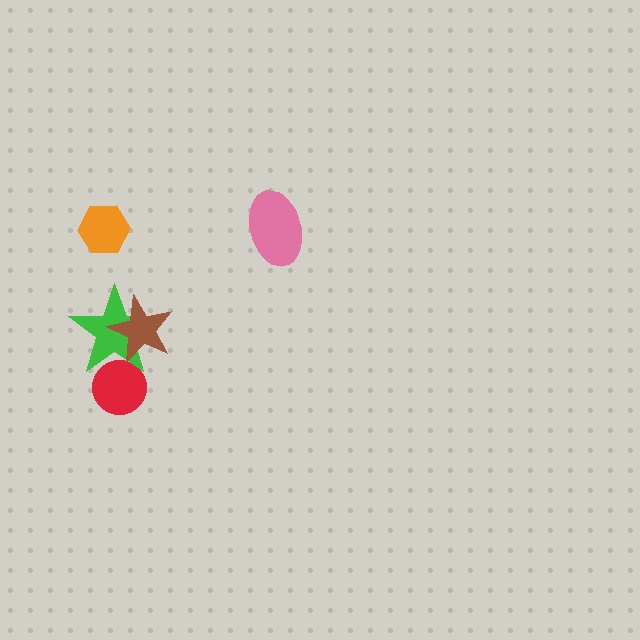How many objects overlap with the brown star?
1 object overlaps with the brown star.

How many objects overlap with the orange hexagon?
0 objects overlap with the orange hexagon.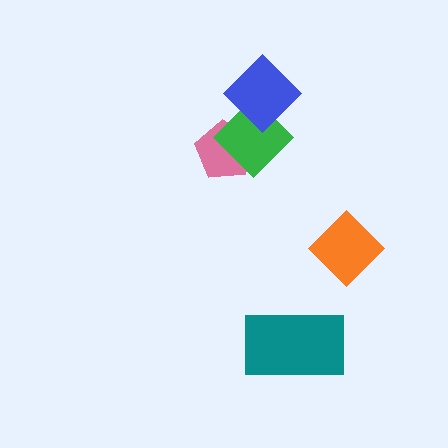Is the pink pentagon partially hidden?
Yes, it is partially covered by another shape.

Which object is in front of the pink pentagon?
The green diamond is in front of the pink pentagon.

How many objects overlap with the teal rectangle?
0 objects overlap with the teal rectangle.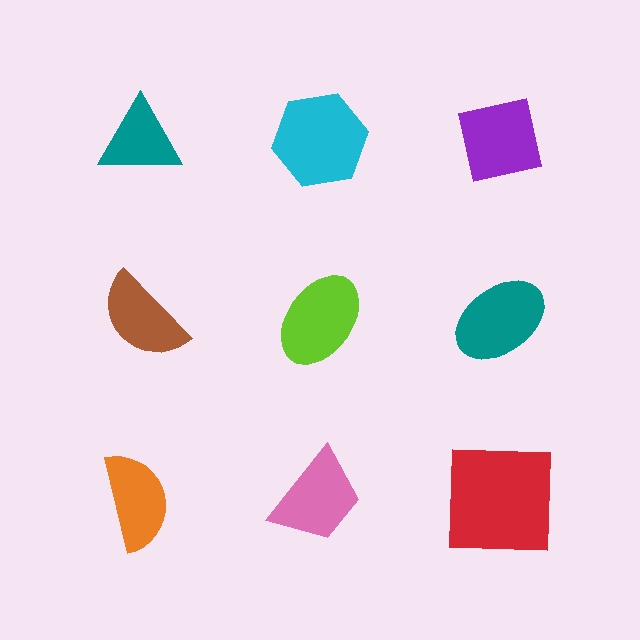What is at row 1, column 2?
A cyan hexagon.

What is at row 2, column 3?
A teal ellipse.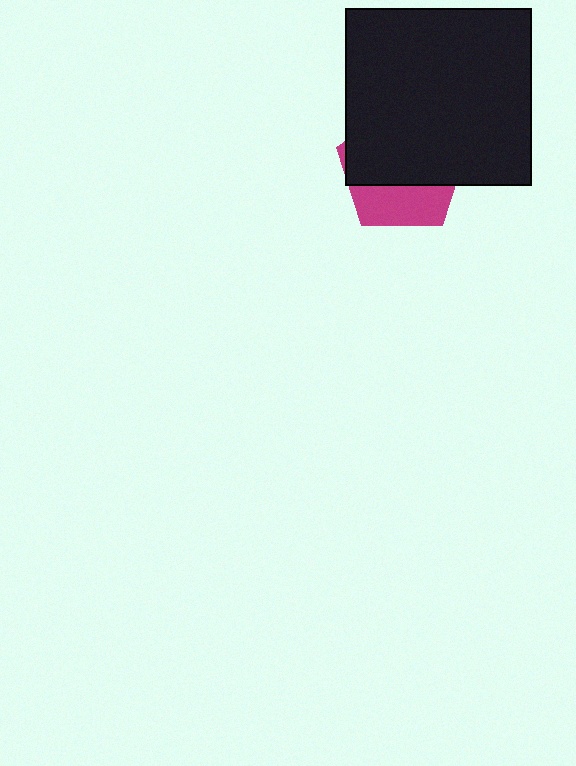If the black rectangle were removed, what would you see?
You would see the complete magenta pentagon.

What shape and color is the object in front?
The object in front is a black rectangle.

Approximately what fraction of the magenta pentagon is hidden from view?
Roughly 65% of the magenta pentagon is hidden behind the black rectangle.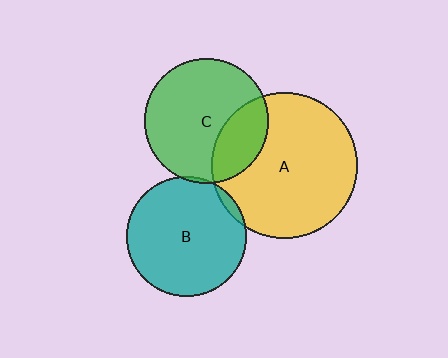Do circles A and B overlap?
Yes.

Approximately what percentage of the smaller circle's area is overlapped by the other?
Approximately 5%.